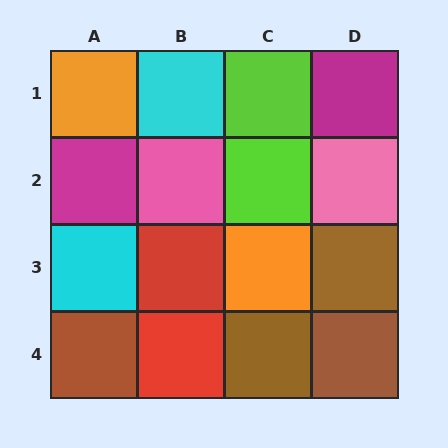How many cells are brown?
4 cells are brown.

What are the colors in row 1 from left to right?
Orange, cyan, lime, magenta.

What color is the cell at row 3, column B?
Red.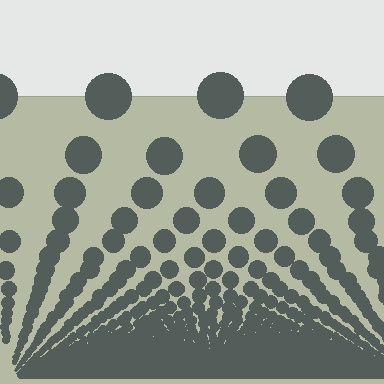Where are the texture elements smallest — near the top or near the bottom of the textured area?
Near the bottom.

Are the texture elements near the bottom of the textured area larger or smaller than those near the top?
Smaller. The gradient is inverted — elements near the bottom are smaller and denser.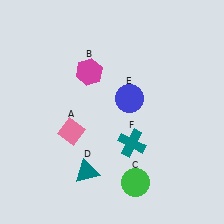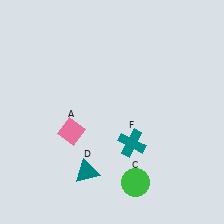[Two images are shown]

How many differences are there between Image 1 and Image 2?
There are 2 differences between the two images.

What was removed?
The blue circle (E), the magenta hexagon (B) were removed in Image 2.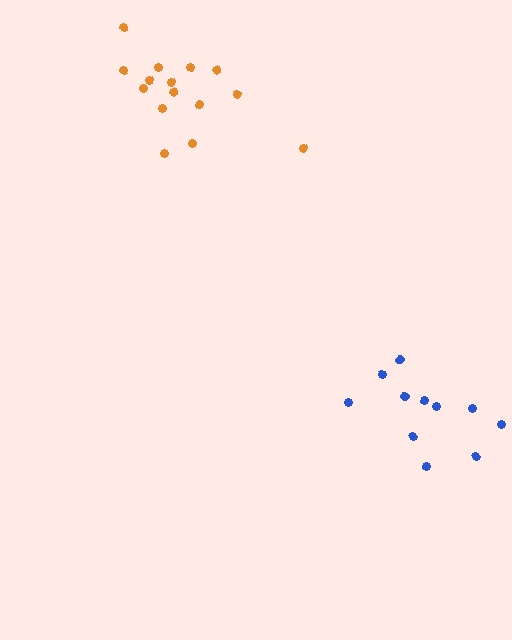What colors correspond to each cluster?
The clusters are colored: blue, orange.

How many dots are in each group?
Group 1: 11 dots, Group 2: 15 dots (26 total).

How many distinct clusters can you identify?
There are 2 distinct clusters.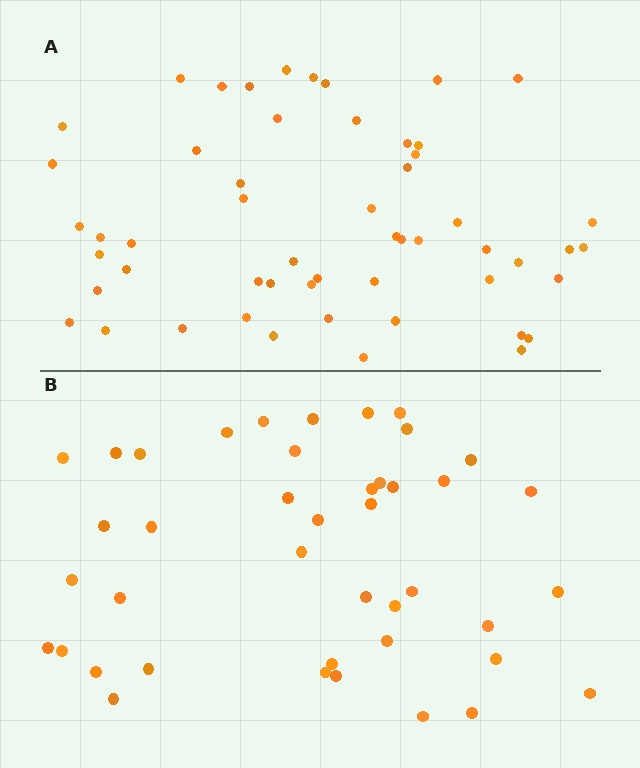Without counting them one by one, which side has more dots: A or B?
Region A (the top region) has more dots.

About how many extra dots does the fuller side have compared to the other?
Region A has roughly 12 or so more dots than region B.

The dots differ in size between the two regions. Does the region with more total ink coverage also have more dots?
No. Region B has more total ink coverage because its dots are larger, but region A actually contains more individual dots. Total area can be misleading — the number of items is what matters here.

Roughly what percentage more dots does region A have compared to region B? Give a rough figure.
About 30% more.